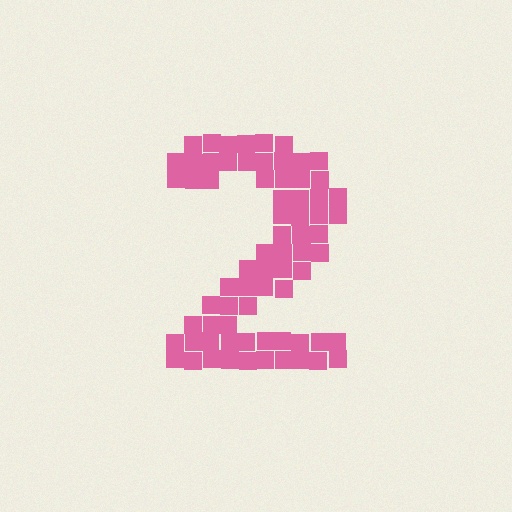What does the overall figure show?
The overall figure shows the digit 2.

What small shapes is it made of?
It is made of small squares.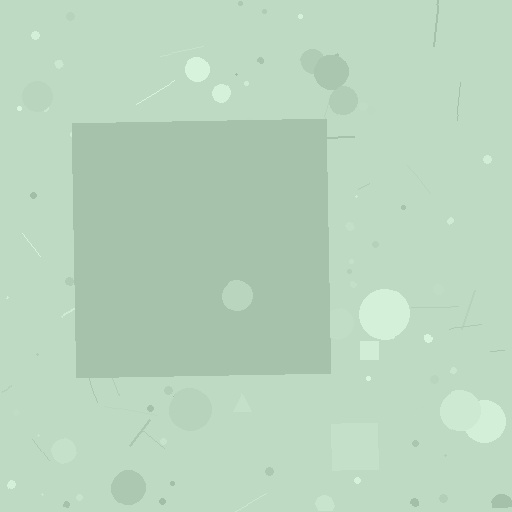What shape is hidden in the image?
A square is hidden in the image.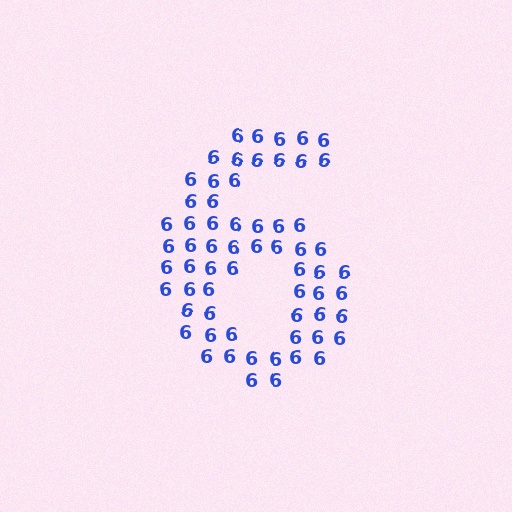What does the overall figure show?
The overall figure shows the digit 6.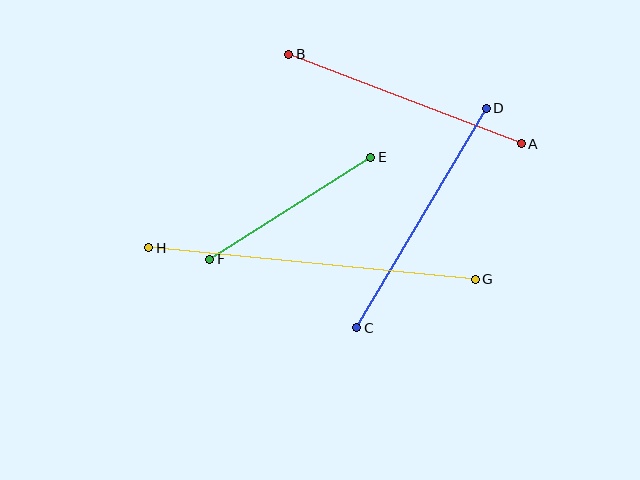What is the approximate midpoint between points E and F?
The midpoint is at approximately (290, 208) pixels.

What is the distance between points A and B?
The distance is approximately 250 pixels.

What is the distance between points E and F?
The distance is approximately 191 pixels.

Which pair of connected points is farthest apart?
Points G and H are farthest apart.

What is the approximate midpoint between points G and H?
The midpoint is at approximately (312, 263) pixels.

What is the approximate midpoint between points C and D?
The midpoint is at approximately (421, 218) pixels.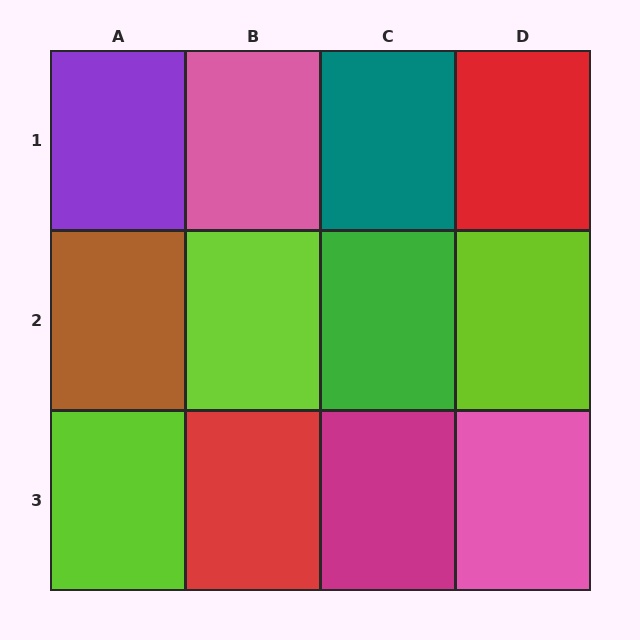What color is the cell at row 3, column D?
Pink.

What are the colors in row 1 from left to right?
Purple, pink, teal, red.